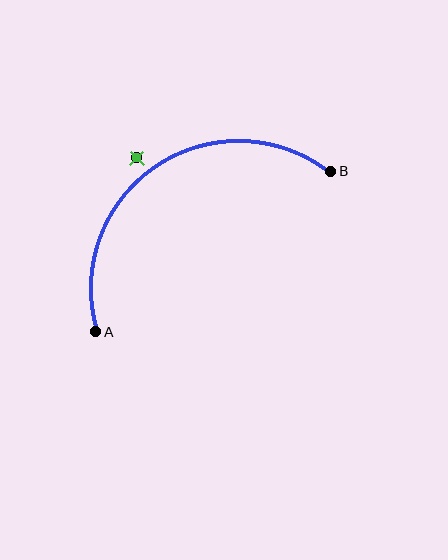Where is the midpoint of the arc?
The arc midpoint is the point on the curve farthest from the straight line joining A and B. It sits above and to the left of that line.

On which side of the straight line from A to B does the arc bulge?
The arc bulges above and to the left of the straight line connecting A and B.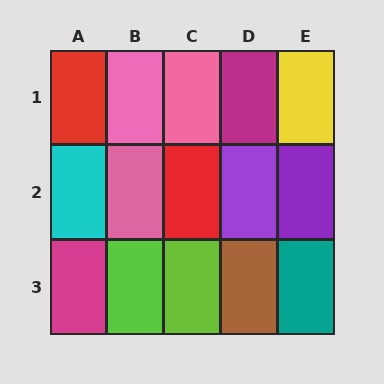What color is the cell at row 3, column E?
Teal.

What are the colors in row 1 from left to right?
Red, pink, pink, magenta, yellow.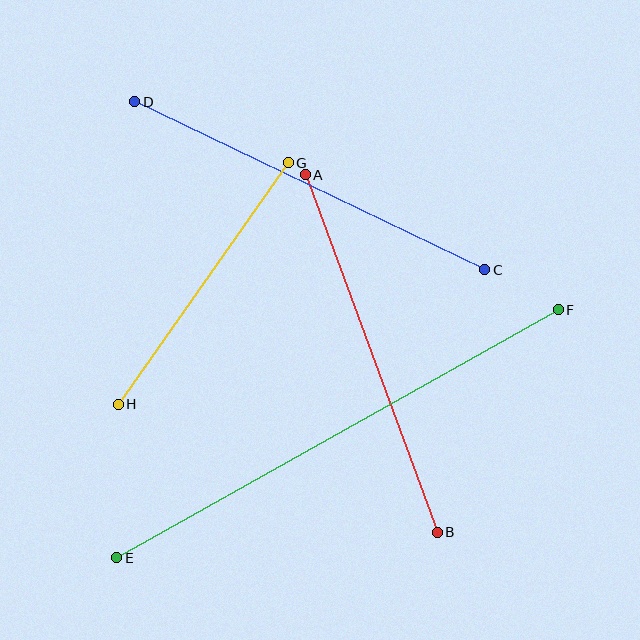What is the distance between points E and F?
The distance is approximately 506 pixels.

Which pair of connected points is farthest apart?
Points E and F are farthest apart.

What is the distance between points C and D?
The distance is approximately 388 pixels.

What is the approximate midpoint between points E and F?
The midpoint is at approximately (337, 434) pixels.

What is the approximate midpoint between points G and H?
The midpoint is at approximately (203, 284) pixels.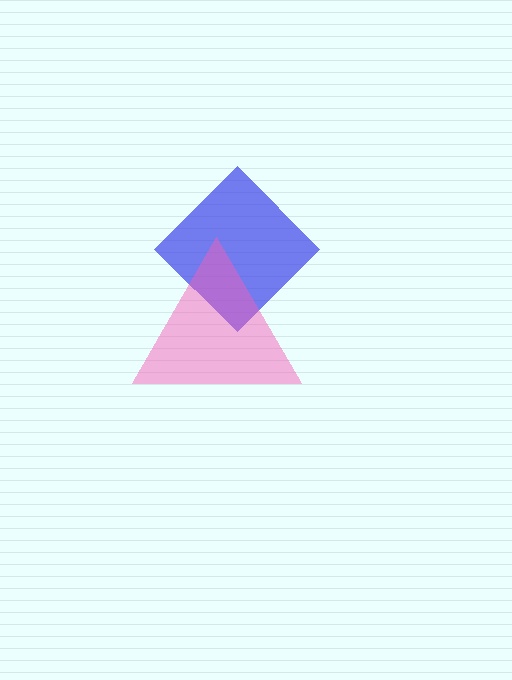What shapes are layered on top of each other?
The layered shapes are: a blue diamond, a pink triangle.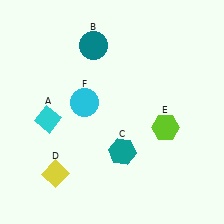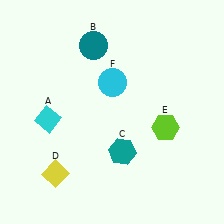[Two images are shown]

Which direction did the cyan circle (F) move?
The cyan circle (F) moved right.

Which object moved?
The cyan circle (F) moved right.